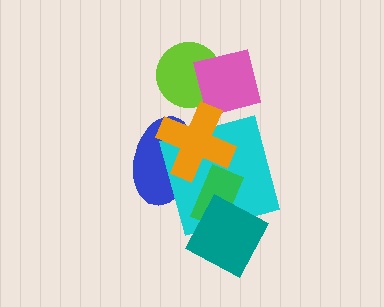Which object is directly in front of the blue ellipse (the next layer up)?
The cyan square is directly in front of the blue ellipse.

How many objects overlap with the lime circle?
1 object overlaps with the lime circle.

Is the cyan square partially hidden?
Yes, it is partially covered by another shape.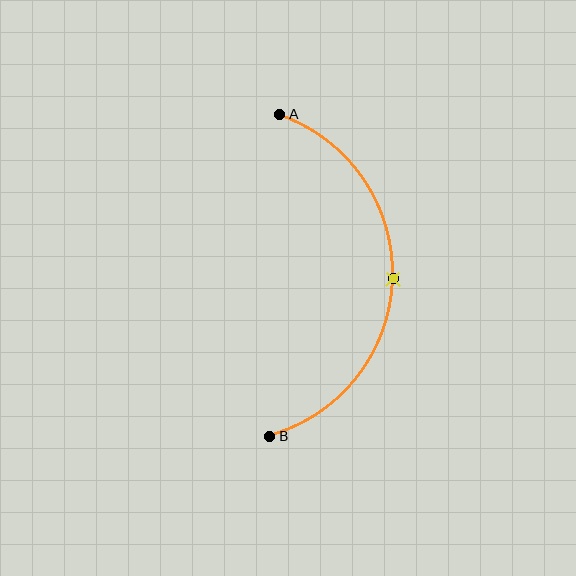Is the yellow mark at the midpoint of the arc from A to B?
Yes. The yellow mark lies on the arc at equal arc-length from both A and B — it is the arc midpoint.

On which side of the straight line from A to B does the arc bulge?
The arc bulges to the right of the straight line connecting A and B.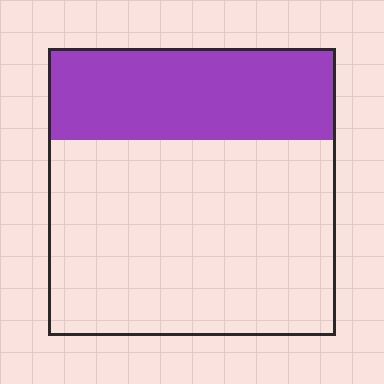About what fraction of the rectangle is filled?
About one third (1/3).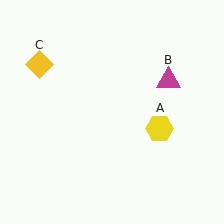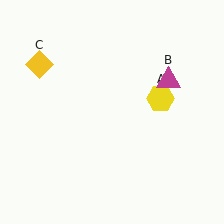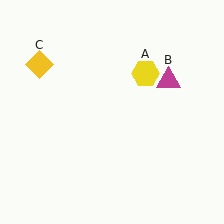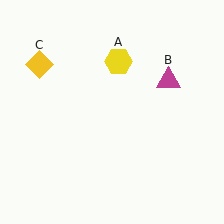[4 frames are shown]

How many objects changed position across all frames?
1 object changed position: yellow hexagon (object A).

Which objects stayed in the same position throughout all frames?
Magenta triangle (object B) and yellow diamond (object C) remained stationary.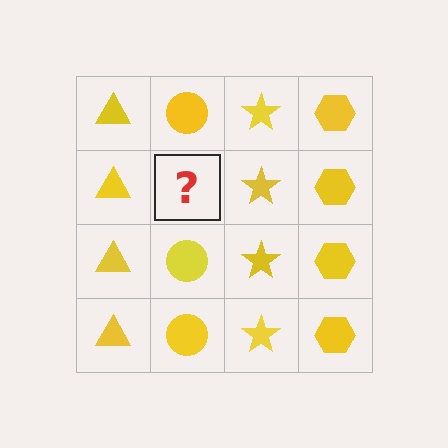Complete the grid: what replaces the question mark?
The question mark should be replaced with a yellow circle.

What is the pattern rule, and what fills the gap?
The rule is that each column has a consistent shape. The gap should be filled with a yellow circle.